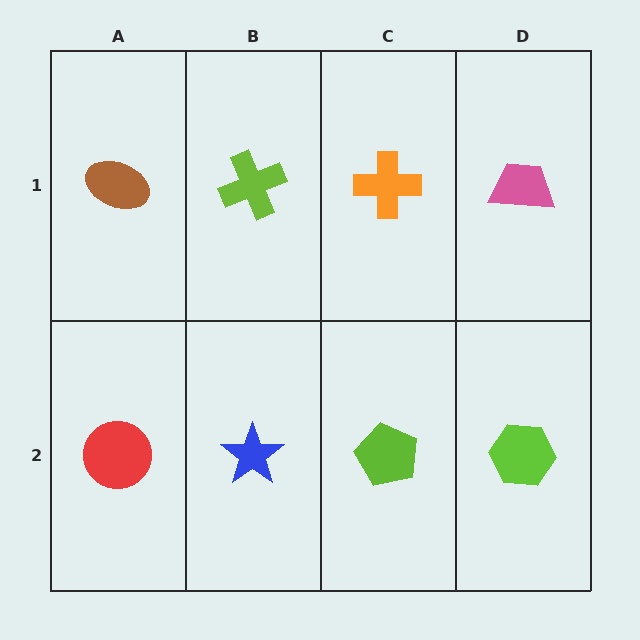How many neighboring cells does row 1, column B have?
3.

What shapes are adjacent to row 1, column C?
A lime pentagon (row 2, column C), a lime cross (row 1, column B), a pink trapezoid (row 1, column D).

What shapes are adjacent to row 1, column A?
A red circle (row 2, column A), a lime cross (row 1, column B).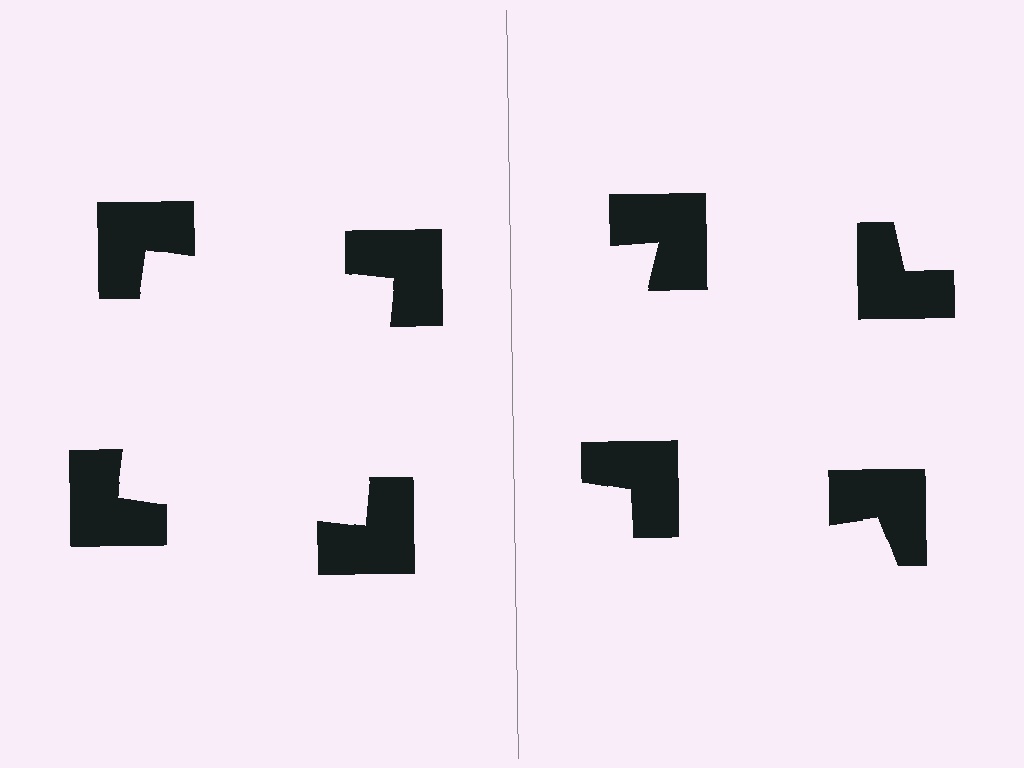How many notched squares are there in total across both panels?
8 — 4 on each side.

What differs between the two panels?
The notched squares are positioned identically on both sides; only the wedge orientations differ. On the left they align to a square; on the right they are misaligned.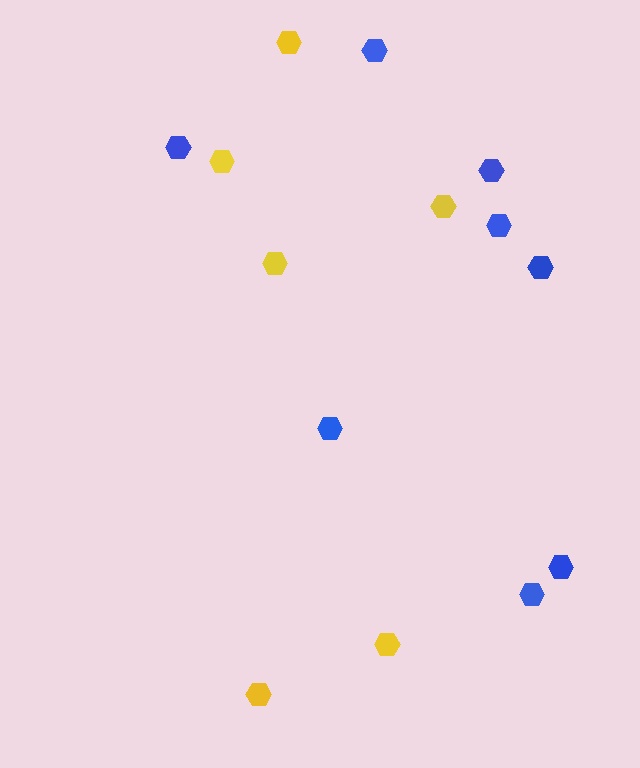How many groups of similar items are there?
There are 2 groups: one group of yellow hexagons (6) and one group of blue hexagons (8).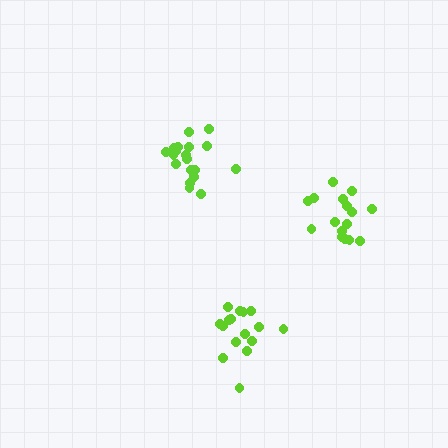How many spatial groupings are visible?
There are 3 spatial groupings.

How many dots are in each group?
Group 1: 19 dots, Group 2: 16 dots, Group 3: 16 dots (51 total).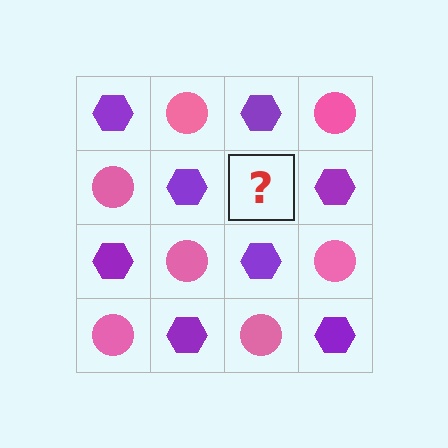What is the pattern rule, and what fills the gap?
The rule is that it alternates purple hexagon and pink circle in a checkerboard pattern. The gap should be filled with a pink circle.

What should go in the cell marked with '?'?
The missing cell should contain a pink circle.